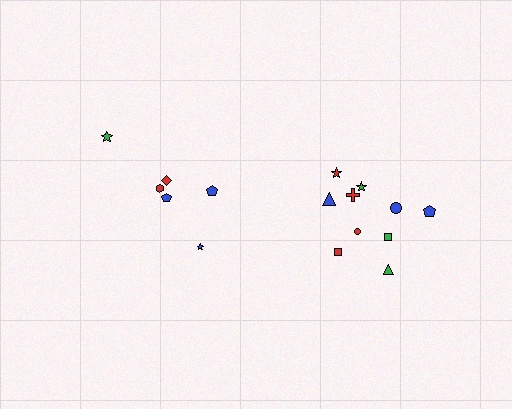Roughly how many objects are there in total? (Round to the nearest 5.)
Roughly 15 objects in total.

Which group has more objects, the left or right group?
The right group.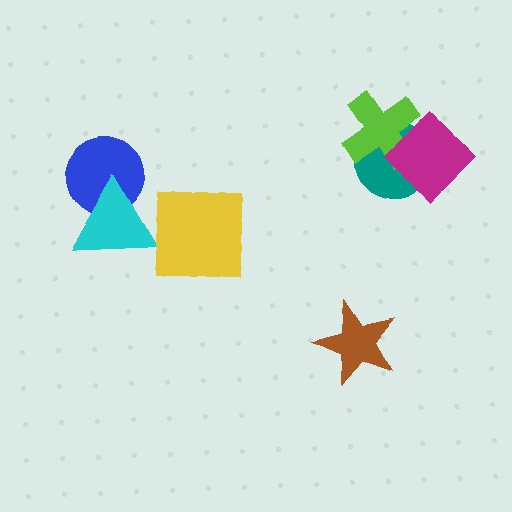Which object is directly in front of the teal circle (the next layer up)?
The lime cross is directly in front of the teal circle.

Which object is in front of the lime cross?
The magenta diamond is in front of the lime cross.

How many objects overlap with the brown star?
0 objects overlap with the brown star.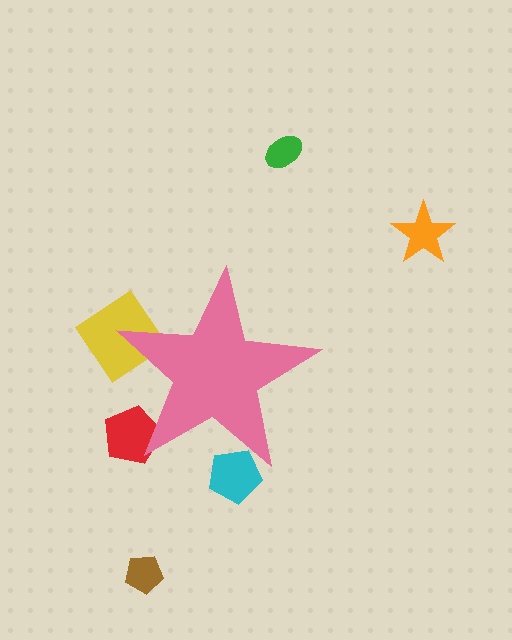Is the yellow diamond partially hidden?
Yes, the yellow diamond is partially hidden behind the pink star.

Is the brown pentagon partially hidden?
No, the brown pentagon is fully visible.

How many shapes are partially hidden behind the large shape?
3 shapes are partially hidden.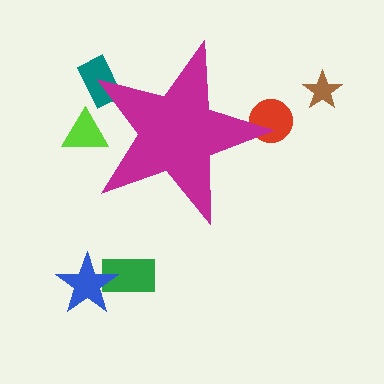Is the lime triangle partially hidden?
Yes, the lime triangle is partially hidden behind the magenta star.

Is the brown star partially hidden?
No, the brown star is fully visible.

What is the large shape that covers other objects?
A magenta star.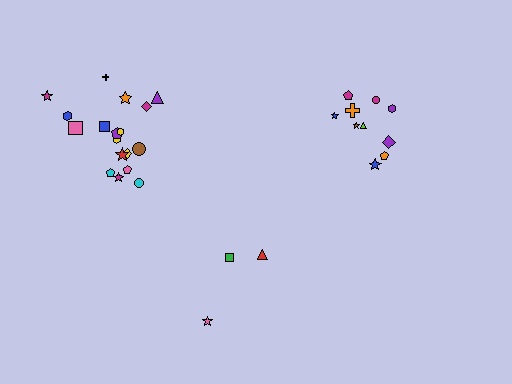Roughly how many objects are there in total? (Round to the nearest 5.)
Roughly 30 objects in total.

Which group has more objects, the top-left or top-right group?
The top-left group.